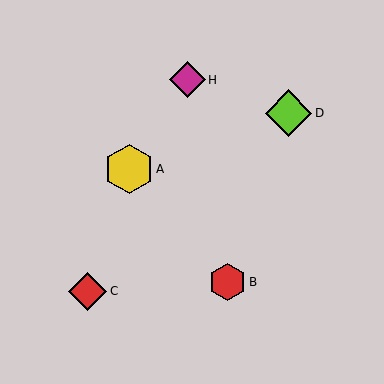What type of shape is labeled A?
Shape A is a yellow hexagon.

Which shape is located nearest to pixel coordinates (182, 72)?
The magenta diamond (labeled H) at (187, 80) is nearest to that location.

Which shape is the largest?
The yellow hexagon (labeled A) is the largest.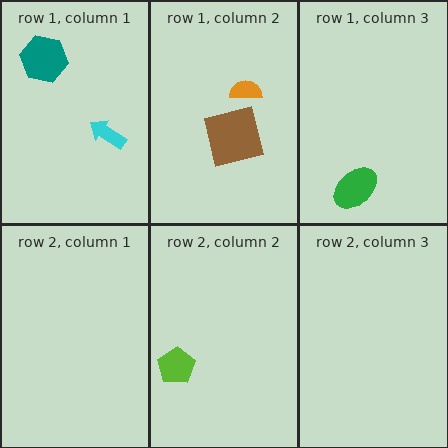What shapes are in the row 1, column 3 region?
The green ellipse.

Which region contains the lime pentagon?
The row 2, column 2 region.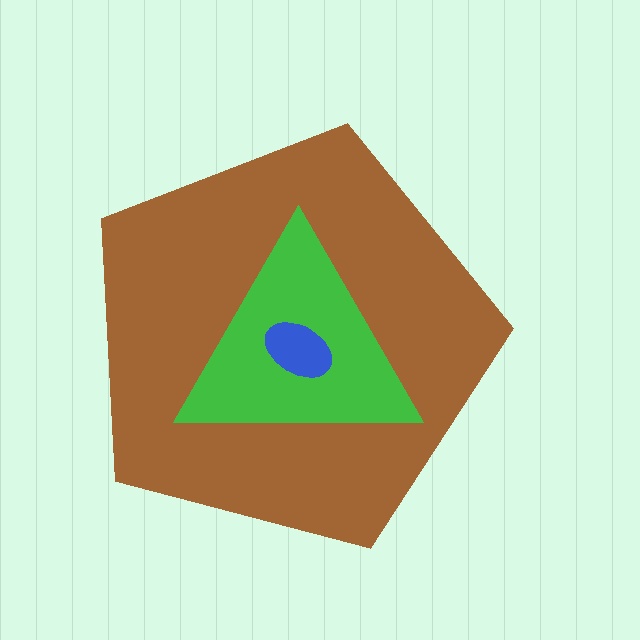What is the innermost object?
The blue ellipse.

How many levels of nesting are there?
3.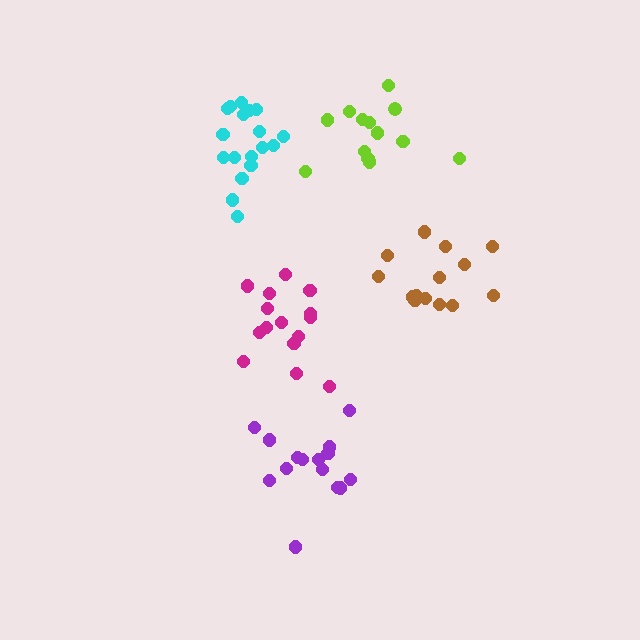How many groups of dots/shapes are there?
There are 5 groups.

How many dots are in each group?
Group 1: 15 dots, Group 2: 14 dots, Group 3: 15 dots, Group 4: 14 dots, Group 5: 18 dots (76 total).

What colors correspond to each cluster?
The clusters are colored: purple, brown, magenta, lime, cyan.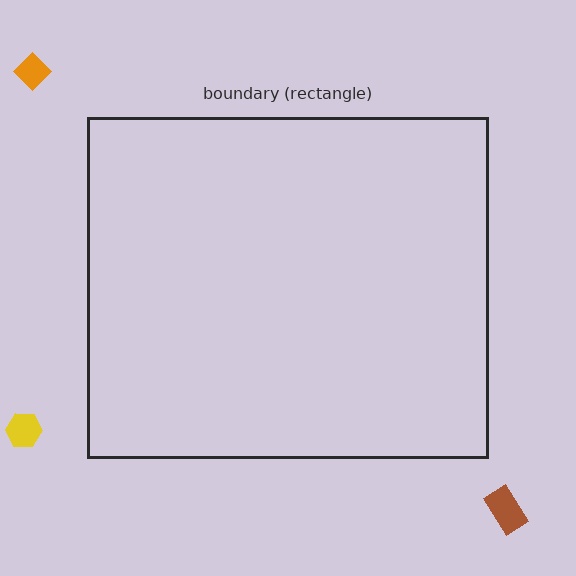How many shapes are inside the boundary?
0 inside, 3 outside.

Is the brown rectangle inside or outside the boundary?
Outside.